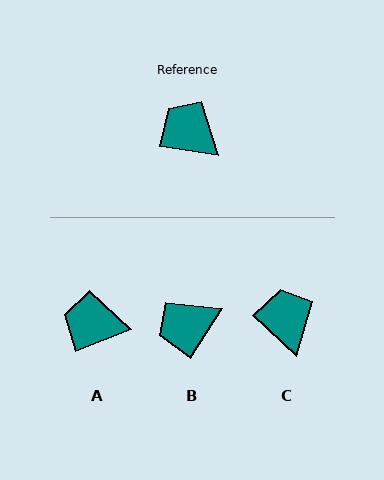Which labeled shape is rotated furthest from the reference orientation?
B, about 67 degrees away.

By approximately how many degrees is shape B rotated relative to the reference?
Approximately 67 degrees counter-clockwise.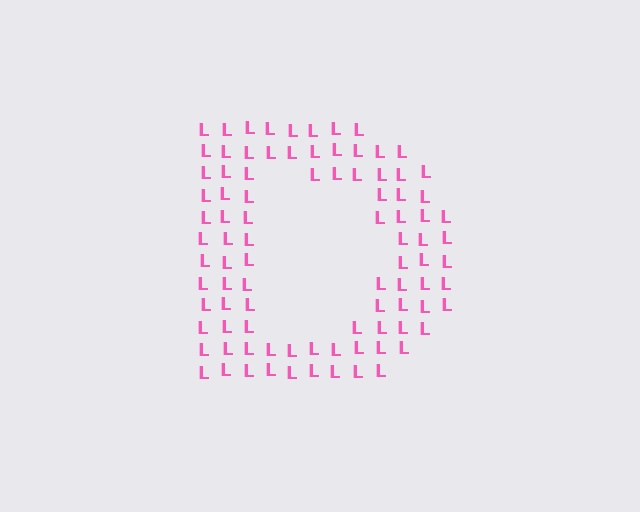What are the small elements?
The small elements are letter L's.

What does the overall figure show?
The overall figure shows the letter D.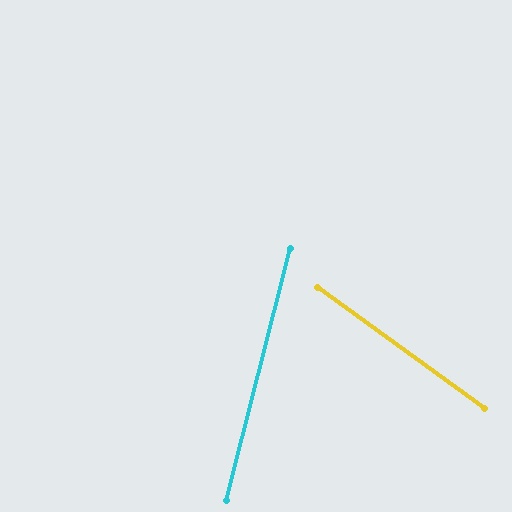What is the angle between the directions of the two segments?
Approximately 68 degrees.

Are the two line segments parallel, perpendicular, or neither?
Neither parallel nor perpendicular — they differ by about 68°.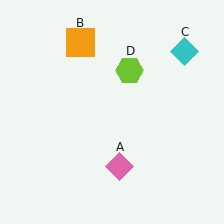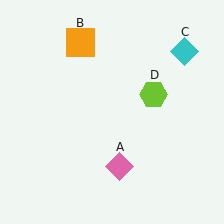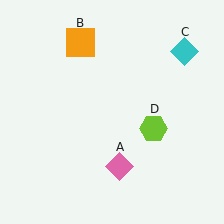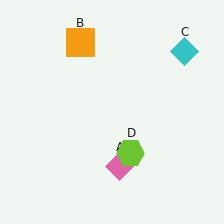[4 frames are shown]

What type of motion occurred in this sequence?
The lime hexagon (object D) rotated clockwise around the center of the scene.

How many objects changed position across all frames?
1 object changed position: lime hexagon (object D).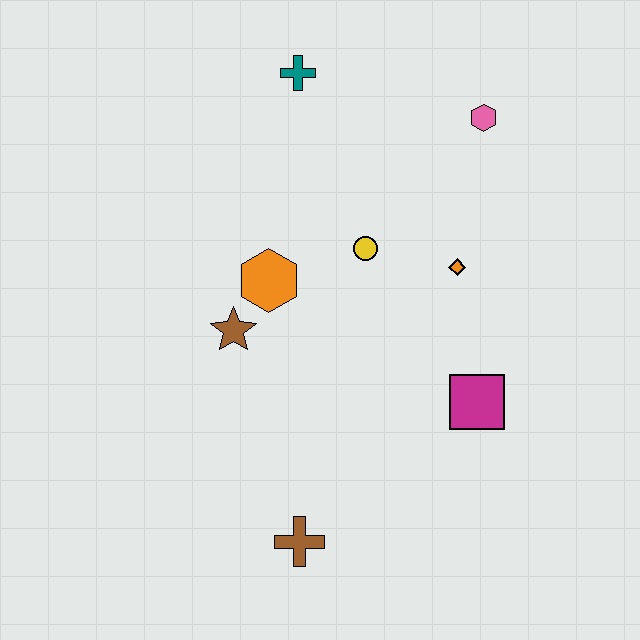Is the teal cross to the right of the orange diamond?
No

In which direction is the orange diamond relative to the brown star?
The orange diamond is to the right of the brown star.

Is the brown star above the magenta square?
Yes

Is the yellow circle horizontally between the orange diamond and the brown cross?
Yes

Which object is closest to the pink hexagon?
The orange diamond is closest to the pink hexagon.